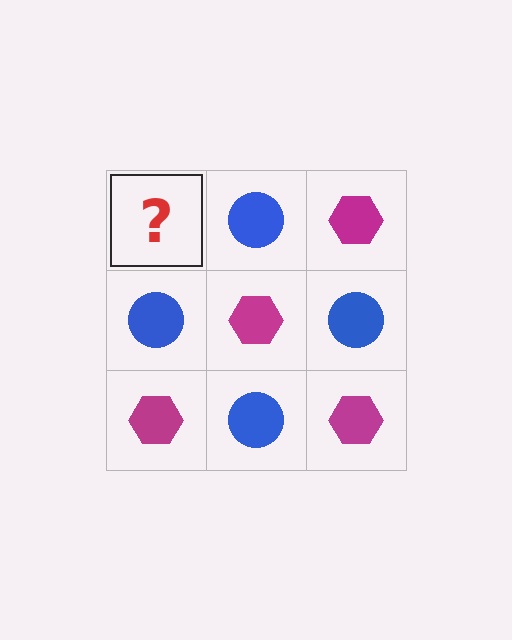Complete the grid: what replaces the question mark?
The question mark should be replaced with a magenta hexagon.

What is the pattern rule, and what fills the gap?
The rule is that it alternates magenta hexagon and blue circle in a checkerboard pattern. The gap should be filled with a magenta hexagon.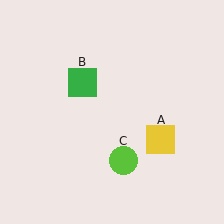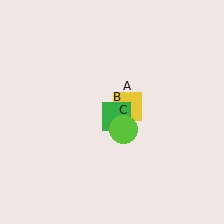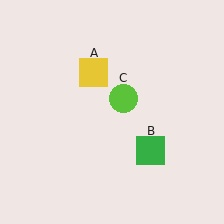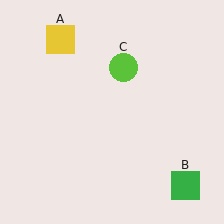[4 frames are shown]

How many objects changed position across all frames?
3 objects changed position: yellow square (object A), green square (object B), lime circle (object C).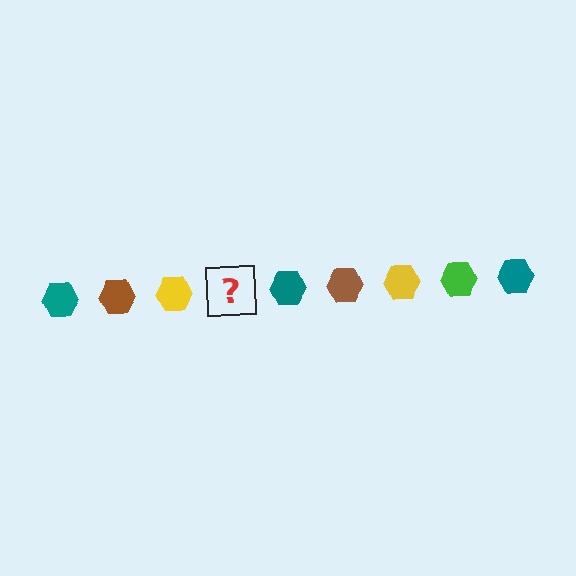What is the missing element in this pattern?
The missing element is a green hexagon.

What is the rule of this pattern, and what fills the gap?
The rule is that the pattern cycles through teal, brown, yellow, green hexagons. The gap should be filled with a green hexagon.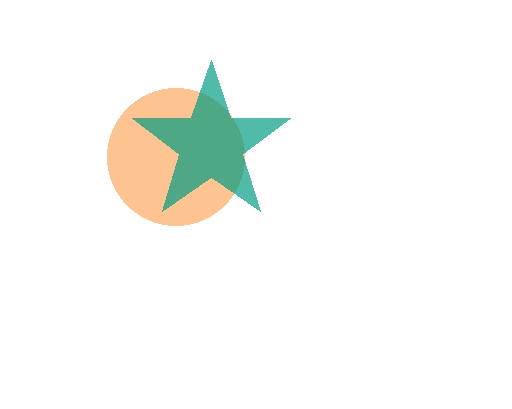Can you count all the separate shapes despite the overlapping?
Yes, there are 2 separate shapes.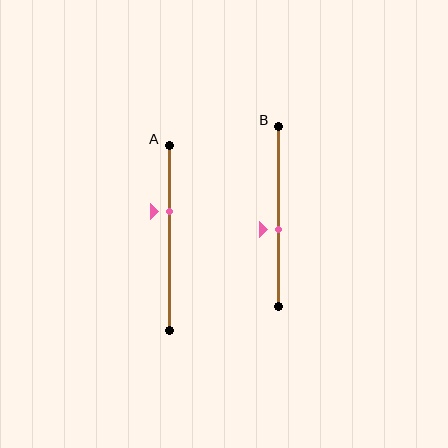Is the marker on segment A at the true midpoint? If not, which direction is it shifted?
No, the marker on segment A is shifted upward by about 15% of the segment length.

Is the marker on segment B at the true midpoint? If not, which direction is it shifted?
No, the marker on segment B is shifted downward by about 7% of the segment length.